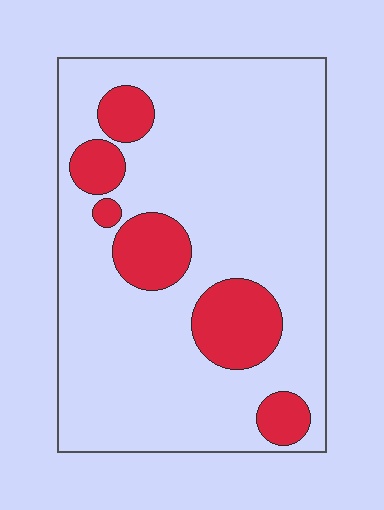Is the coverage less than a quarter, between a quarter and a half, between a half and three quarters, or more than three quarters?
Less than a quarter.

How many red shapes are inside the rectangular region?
6.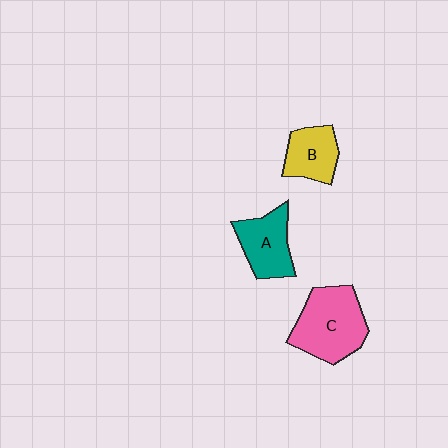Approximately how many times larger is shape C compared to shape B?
Approximately 1.7 times.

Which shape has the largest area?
Shape C (pink).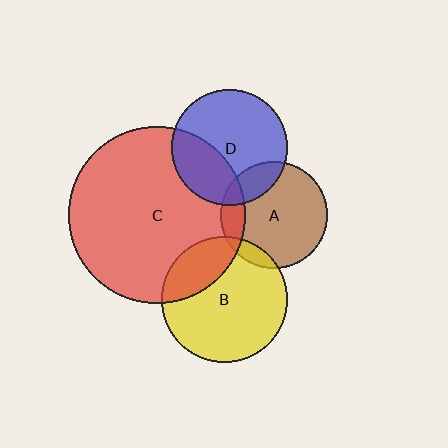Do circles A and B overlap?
Yes.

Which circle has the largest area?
Circle C (red).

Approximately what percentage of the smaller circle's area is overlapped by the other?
Approximately 10%.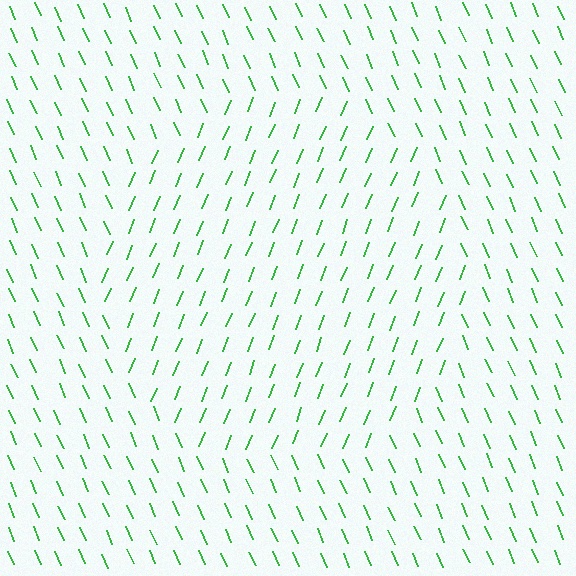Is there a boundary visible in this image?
Yes, there is a texture boundary formed by a change in line orientation.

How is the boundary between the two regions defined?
The boundary is defined purely by a change in line orientation (approximately 45 degrees difference). All lines are the same color and thickness.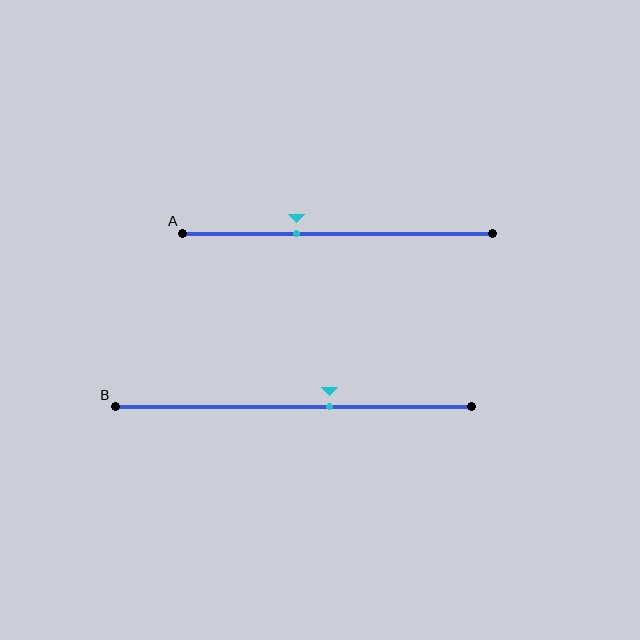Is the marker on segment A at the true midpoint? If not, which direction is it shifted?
No, the marker on segment A is shifted to the left by about 13% of the segment length.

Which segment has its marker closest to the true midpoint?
Segment B has its marker closest to the true midpoint.